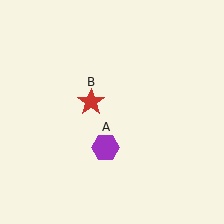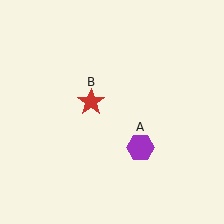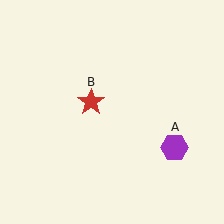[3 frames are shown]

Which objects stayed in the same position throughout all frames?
Red star (object B) remained stationary.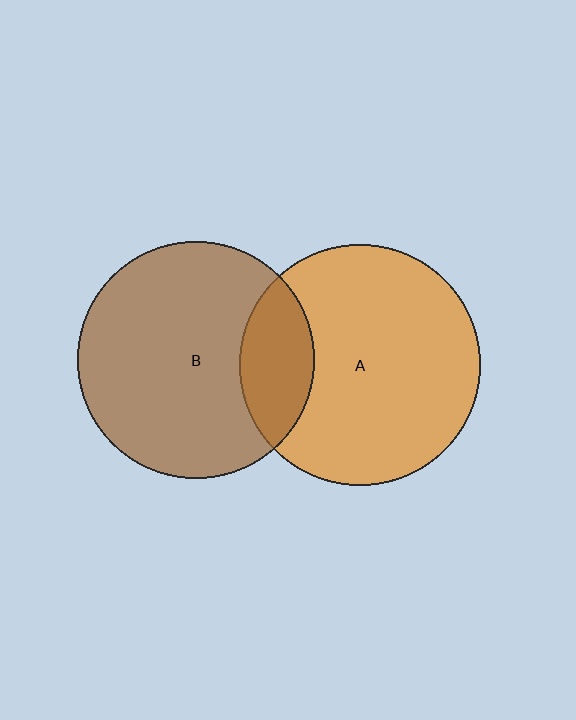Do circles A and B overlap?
Yes.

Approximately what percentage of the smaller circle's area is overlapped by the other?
Approximately 20%.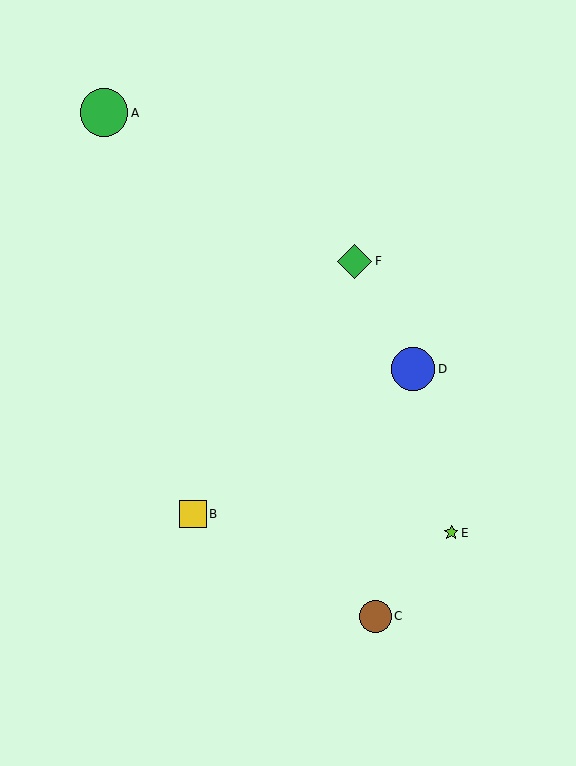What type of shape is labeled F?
Shape F is a green diamond.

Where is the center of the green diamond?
The center of the green diamond is at (355, 261).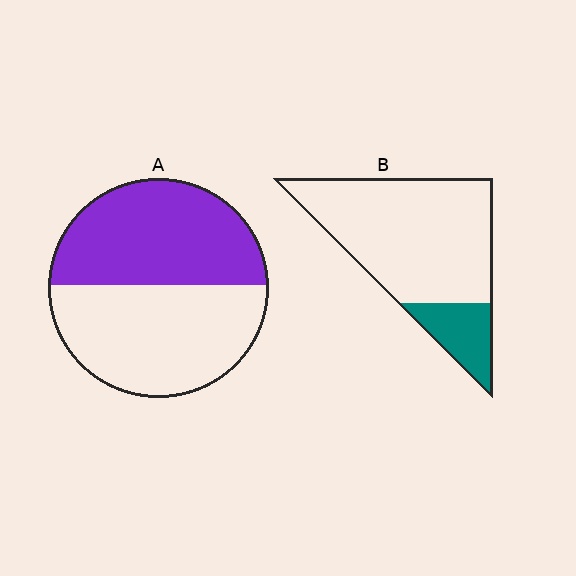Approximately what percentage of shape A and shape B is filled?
A is approximately 50% and B is approximately 20%.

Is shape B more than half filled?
No.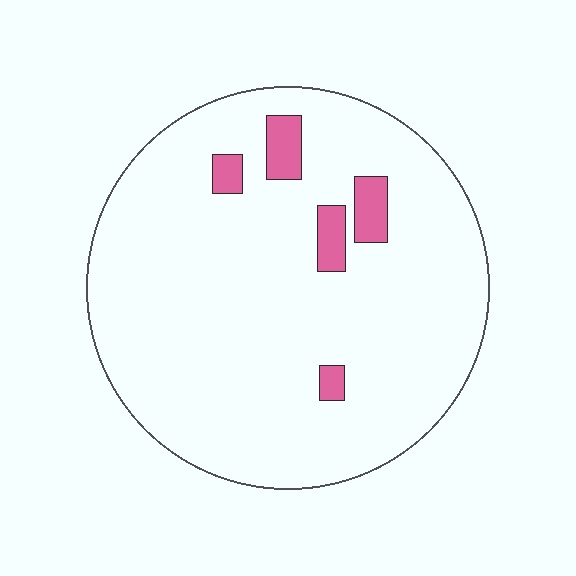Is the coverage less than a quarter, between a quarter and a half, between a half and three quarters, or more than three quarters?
Less than a quarter.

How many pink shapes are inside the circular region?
5.